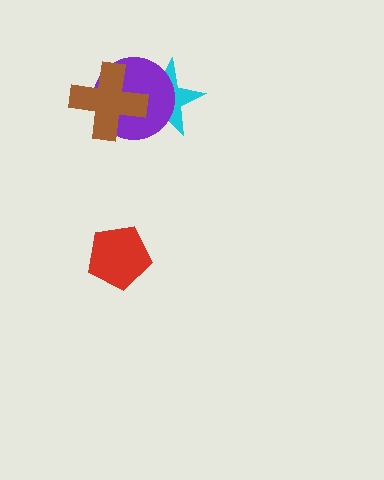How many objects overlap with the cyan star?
2 objects overlap with the cyan star.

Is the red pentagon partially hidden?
No, no other shape covers it.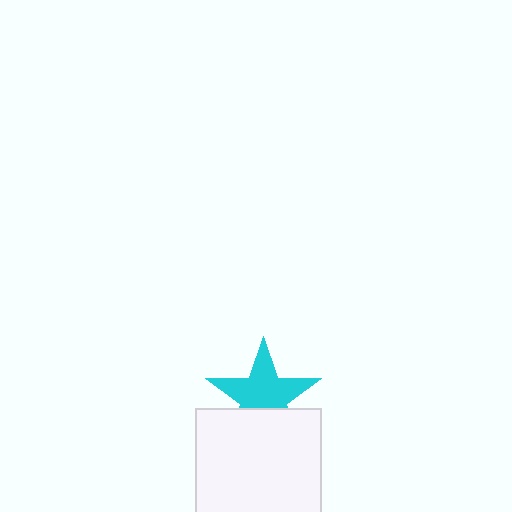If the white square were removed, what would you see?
You would see the complete cyan star.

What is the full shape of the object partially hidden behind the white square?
The partially hidden object is a cyan star.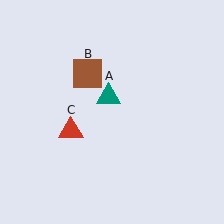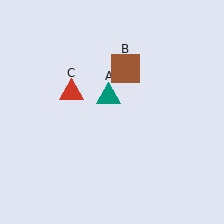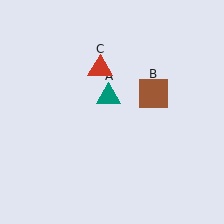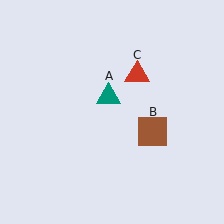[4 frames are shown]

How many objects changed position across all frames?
2 objects changed position: brown square (object B), red triangle (object C).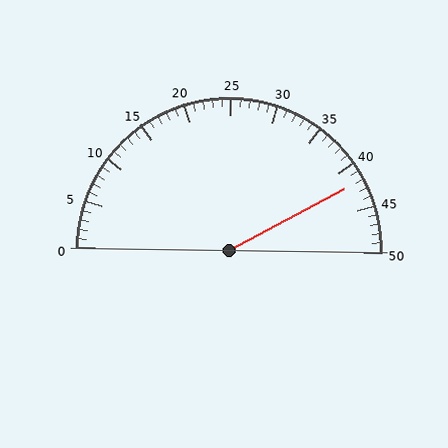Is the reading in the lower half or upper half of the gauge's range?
The reading is in the upper half of the range (0 to 50).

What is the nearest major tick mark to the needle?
The nearest major tick mark is 40.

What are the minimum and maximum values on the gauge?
The gauge ranges from 0 to 50.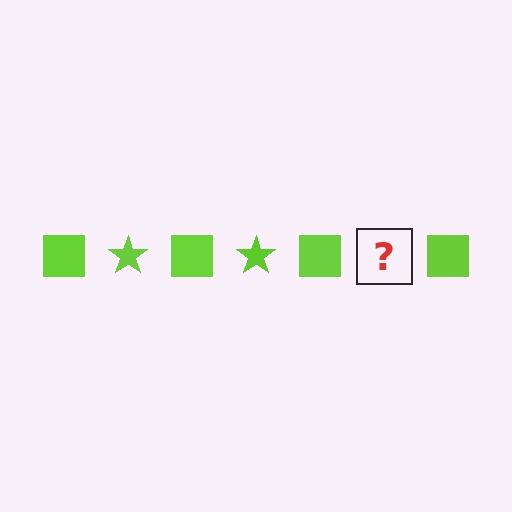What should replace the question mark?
The question mark should be replaced with a lime star.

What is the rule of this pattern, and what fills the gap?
The rule is that the pattern cycles through square, star shapes in lime. The gap should be filled with a lime star.